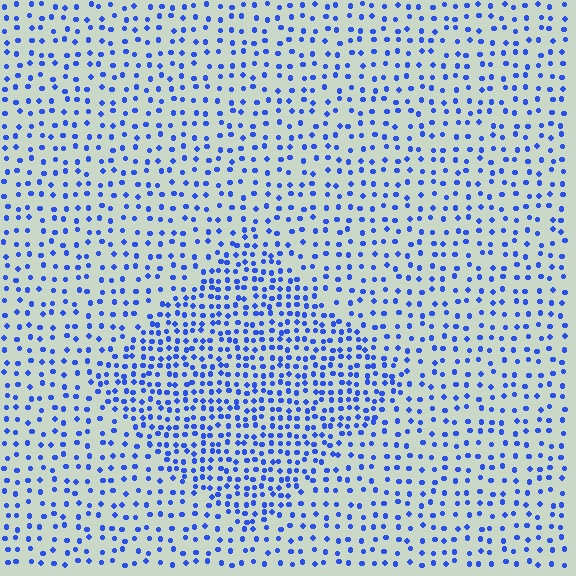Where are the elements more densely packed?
The elements are more densely packed inside the diamond boundary.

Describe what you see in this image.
The image contains small blue elements arranged at two different densities. A diamond-shaped region is visible where the elements are more densely packed than the surrounding area.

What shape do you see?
I see a diamond.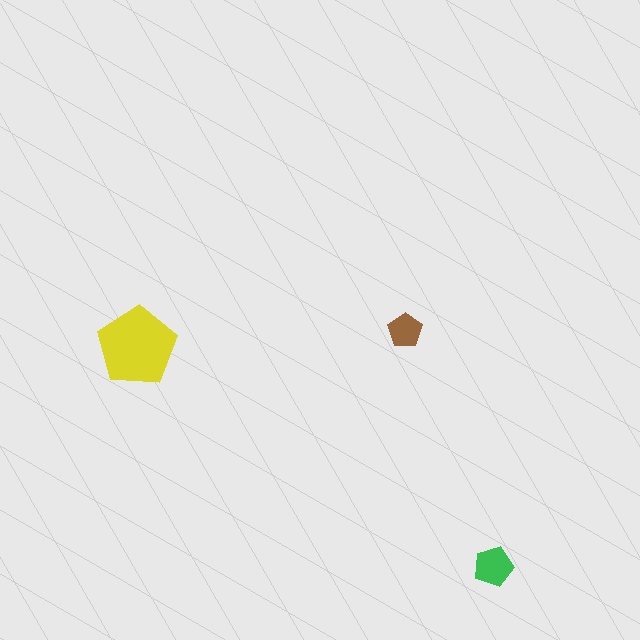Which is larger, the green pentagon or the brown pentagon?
The green one.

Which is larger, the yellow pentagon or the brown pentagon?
The yellow one.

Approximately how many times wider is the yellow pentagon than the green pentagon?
About 2 times wider.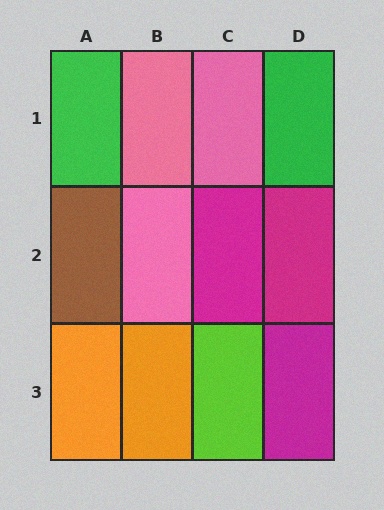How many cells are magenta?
3 cells are magenta.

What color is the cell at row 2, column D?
Magenta.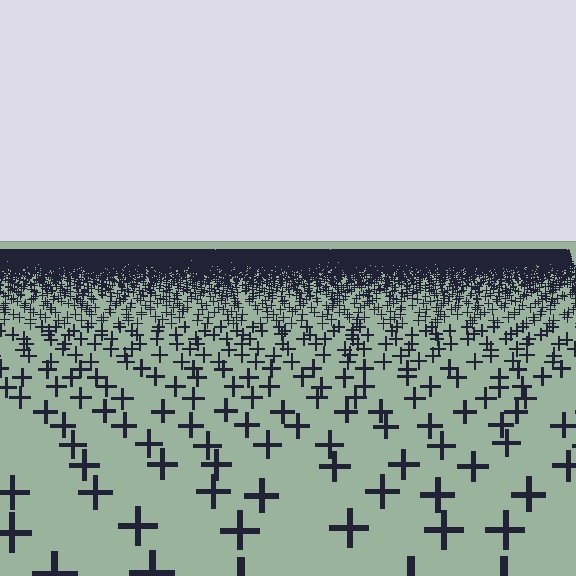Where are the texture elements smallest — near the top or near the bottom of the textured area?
Near the top.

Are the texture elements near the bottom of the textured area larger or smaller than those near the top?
Larger. Near the bottom, elements are closer to the viewer and appear at a bigger on-screen size.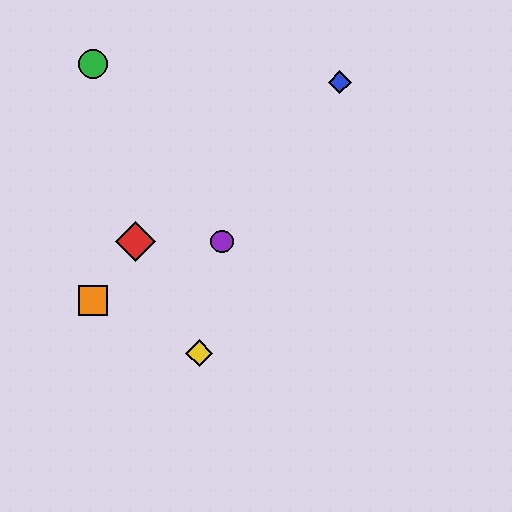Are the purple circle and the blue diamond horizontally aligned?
No, the purple circle is at y≈241 and the blue diamond is at y≈82.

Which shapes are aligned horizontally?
The red diamond, the purple circle are aligned horizontally.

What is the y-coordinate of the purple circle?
The purple circle is at y≈241.